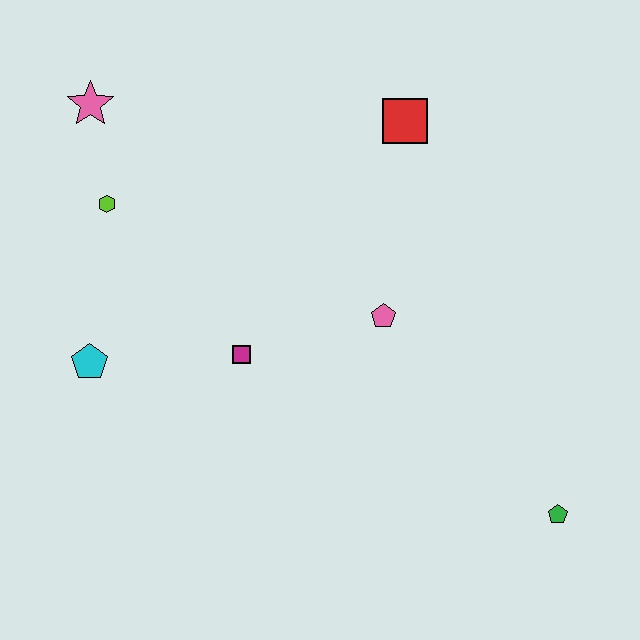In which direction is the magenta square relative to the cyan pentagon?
The magenta square is to the right of the cyan pentagon.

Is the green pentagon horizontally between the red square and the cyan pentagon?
No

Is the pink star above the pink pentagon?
Yes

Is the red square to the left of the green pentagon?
Yes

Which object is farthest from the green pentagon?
The pink star is farthest from the green pentagon.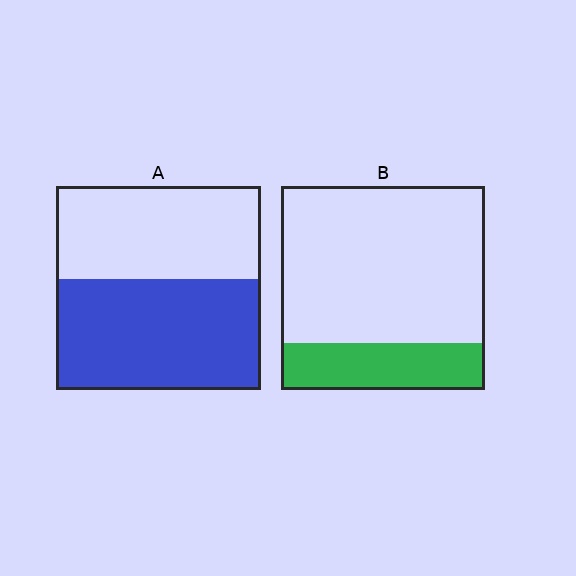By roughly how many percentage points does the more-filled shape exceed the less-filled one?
By roughly 30 percentage points (A over B).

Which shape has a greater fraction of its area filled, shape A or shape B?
Shape A.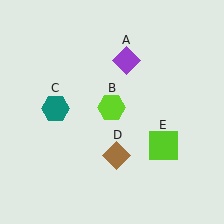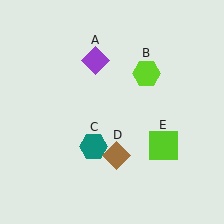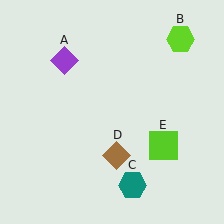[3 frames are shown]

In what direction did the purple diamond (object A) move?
The purple diamond (object A) moved left.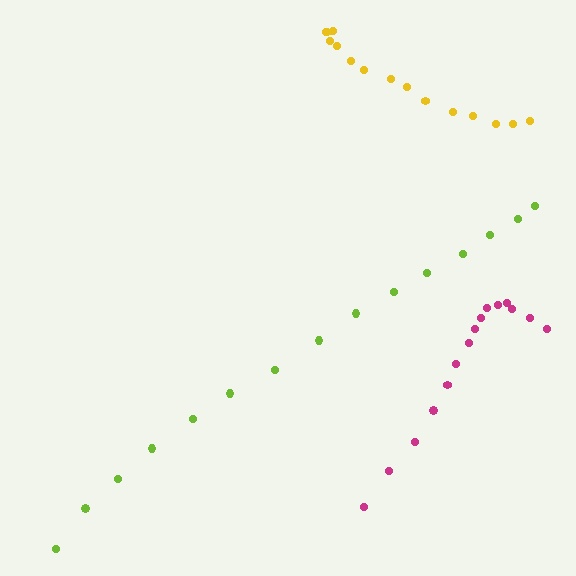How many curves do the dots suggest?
There are 3 distinct paths.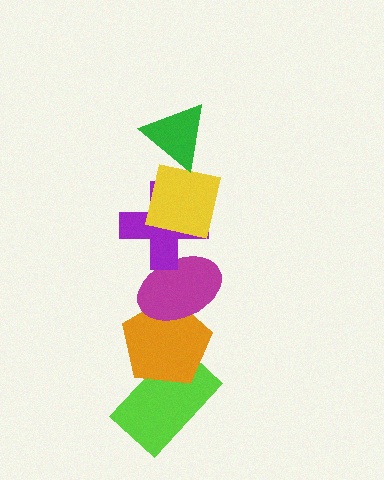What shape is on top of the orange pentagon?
The magenta ellipse is on top of the orange pentagon.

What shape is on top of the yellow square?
The green triangle is on top of the yellow square.